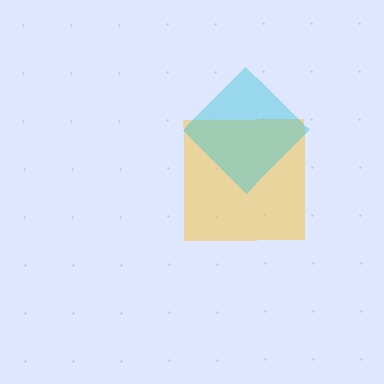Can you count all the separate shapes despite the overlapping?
Yes, there are 2 separate shapes.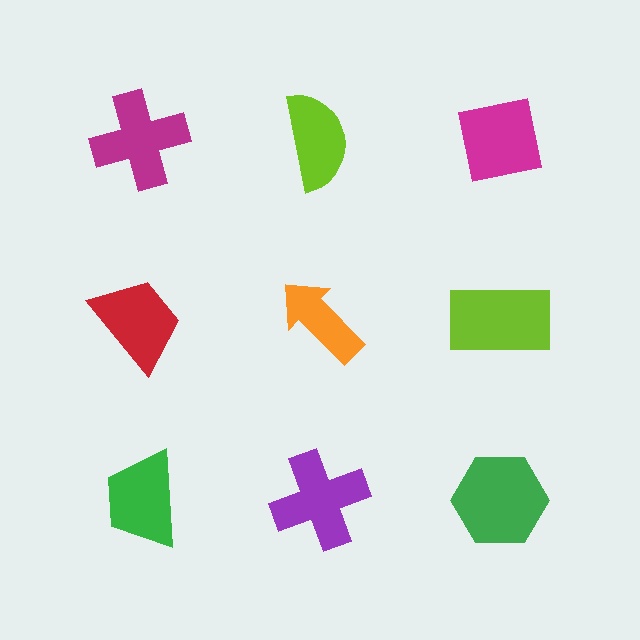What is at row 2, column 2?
An orange arrow.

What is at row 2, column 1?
A red trapezoid.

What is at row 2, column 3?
A lime rectangle.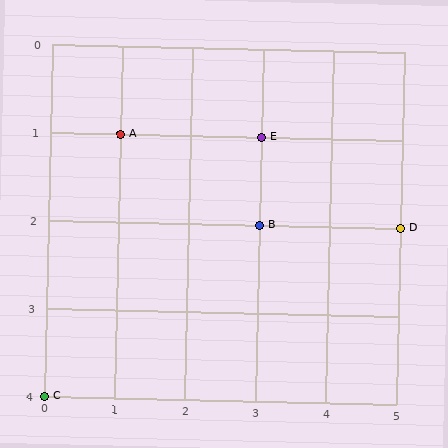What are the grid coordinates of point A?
Point A is at grid coordinates (1, 1).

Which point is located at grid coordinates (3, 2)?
Point B is at (3, 2).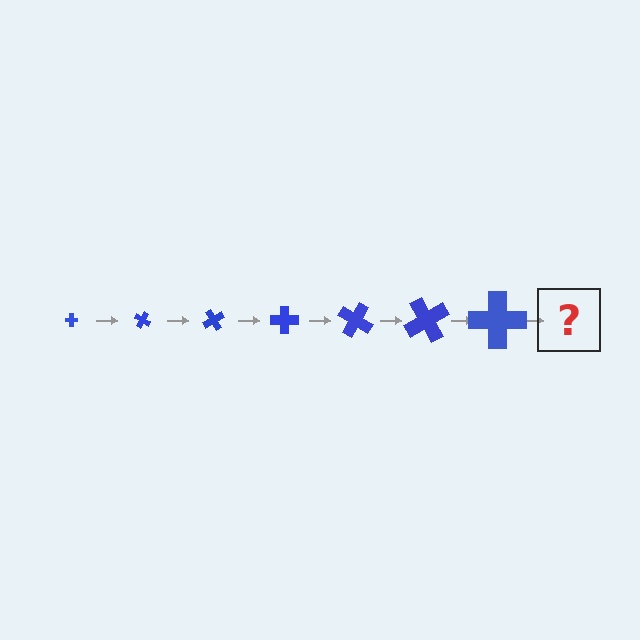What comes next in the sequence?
The next element should be a cross, larger than the previous one and rotated 210 degrees from the start.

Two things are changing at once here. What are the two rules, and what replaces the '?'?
The two rules are that the cross grows larger each step and it rotates 30 degrees each step. The '?' should be a cross, larger than the previous one and rotated 210 degrees from the start.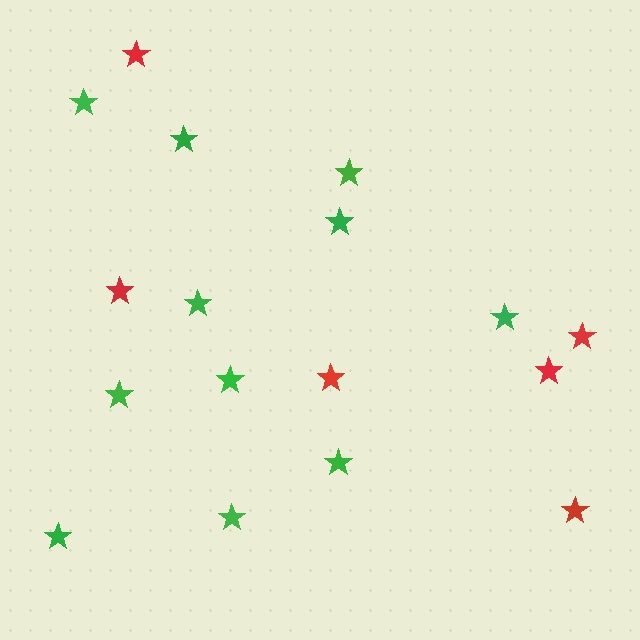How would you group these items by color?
There are 2 groups: one group of green stars (11) and one group of red stars (6).